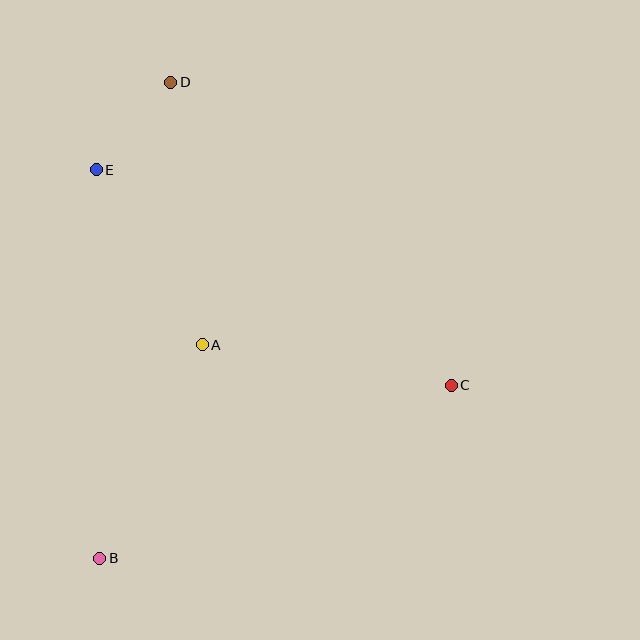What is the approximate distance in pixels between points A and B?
The distance between A and B is approximately 237 pixels.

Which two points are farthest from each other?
Points B and D are farthest from each other.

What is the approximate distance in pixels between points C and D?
The distance between C and D is approximately 413 pixels.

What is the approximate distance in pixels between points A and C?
The distance between A and C is approximately 252 pixels.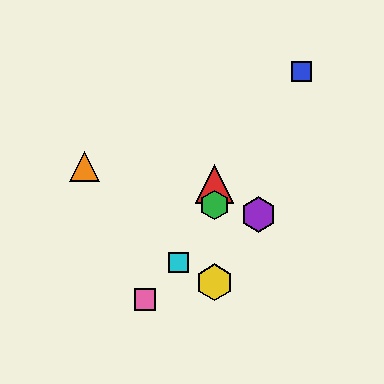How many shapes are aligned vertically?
3 shapes (the red triangle, the green hexagon, the yellow hexagon) are aligned vertically.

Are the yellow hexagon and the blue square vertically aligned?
No, the yellow hexagon is at x≈215 and the blue square is at x≈302.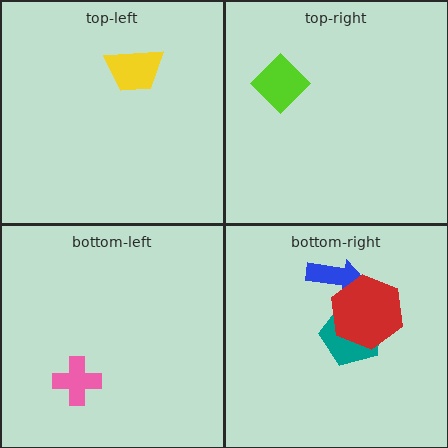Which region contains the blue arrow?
The bottom-right region.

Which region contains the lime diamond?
The top-right region.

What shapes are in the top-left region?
The yellow trapezoid.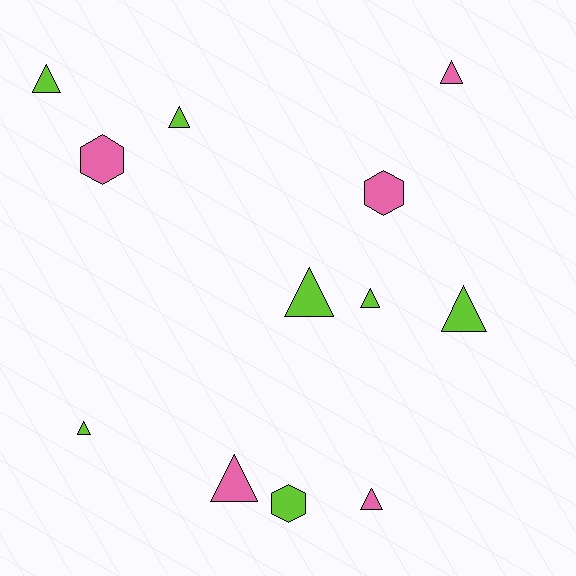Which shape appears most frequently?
Triangle, with 9 objects.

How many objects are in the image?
There are 12 objects.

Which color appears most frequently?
Lime, with 7 objects.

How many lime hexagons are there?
There is 1 lime hexagon.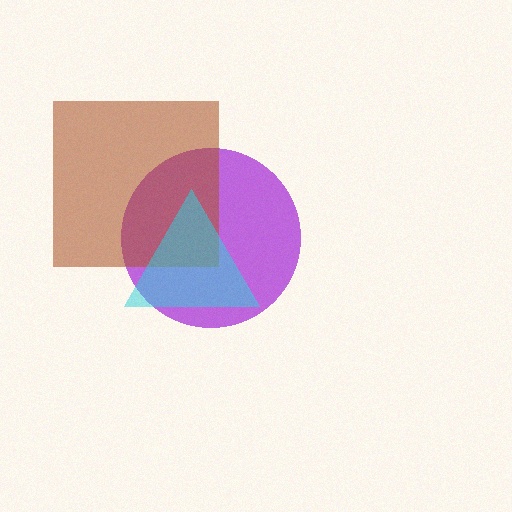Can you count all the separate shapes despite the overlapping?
Yes, there are 3 separate shapes.